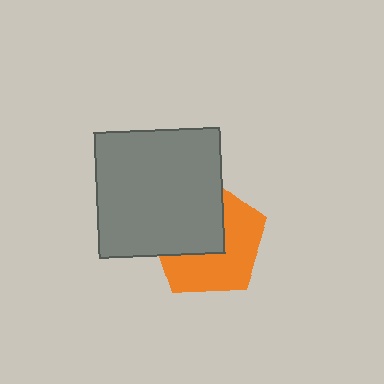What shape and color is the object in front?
The object in front is a gray square.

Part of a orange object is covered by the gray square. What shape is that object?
It is a pentagon.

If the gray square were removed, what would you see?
You would see the complete orange pentagon.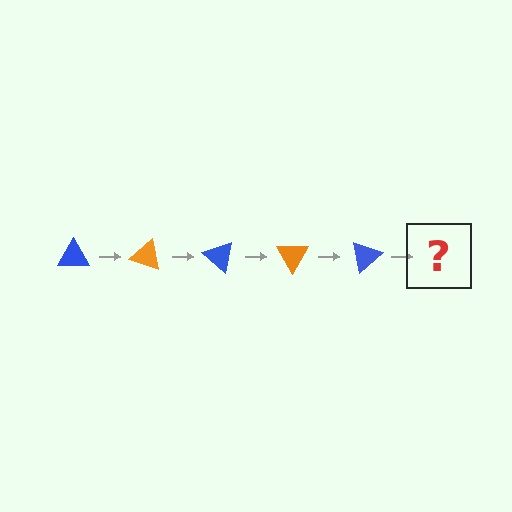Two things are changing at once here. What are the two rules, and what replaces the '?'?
The two rules are that it rotates 20 degrees each step and the color cycles through blue and orange. The '?' should be an orange triangle, rotated 100 degrees from the start.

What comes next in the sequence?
The next element should be an orange triangle, rotated 100 degrees from the start.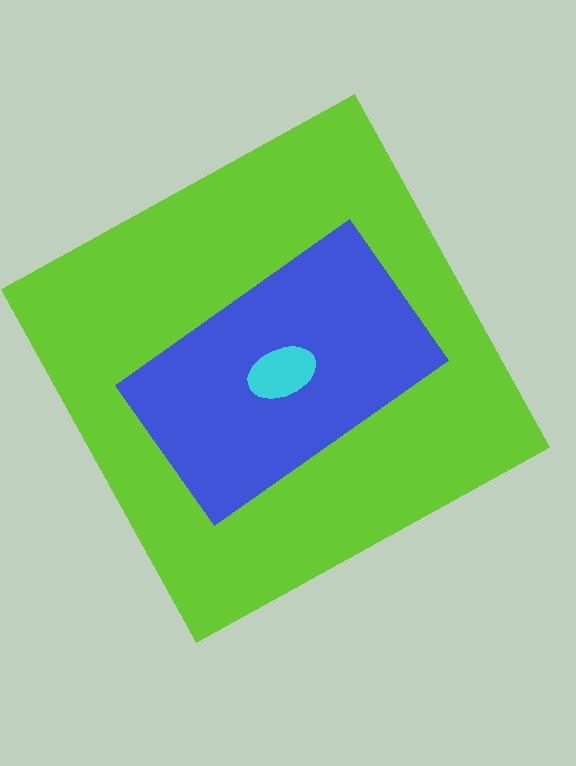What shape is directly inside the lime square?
The blue rectangle.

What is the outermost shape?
The lime square.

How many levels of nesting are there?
3.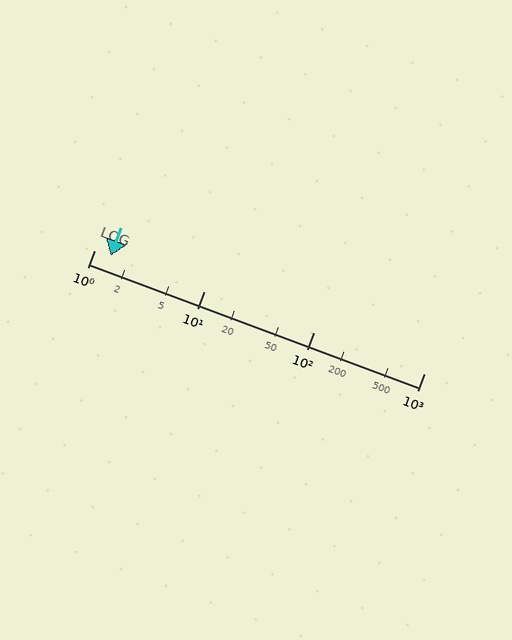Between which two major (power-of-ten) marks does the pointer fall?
The pointer is between 1 and 10.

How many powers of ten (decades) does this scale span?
The scale spans 3 decades, from 1 to 1000.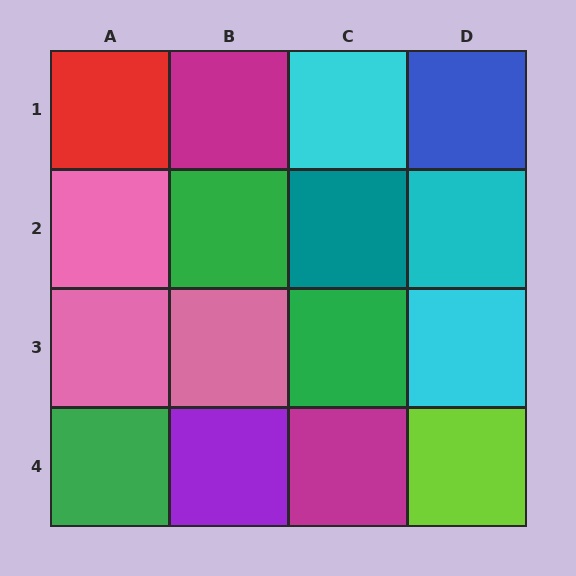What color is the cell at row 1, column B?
Magenta.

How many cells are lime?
1 cell is lime.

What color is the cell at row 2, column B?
Green.